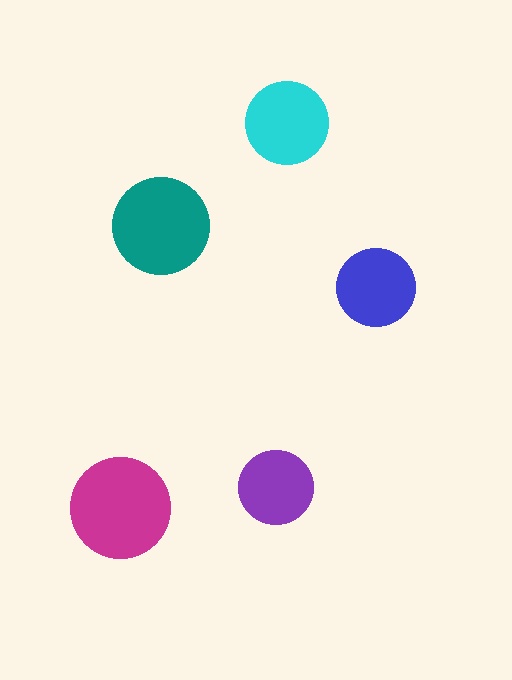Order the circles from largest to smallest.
the magenta one, the teal one, the cyan one, the blue one, the purple one.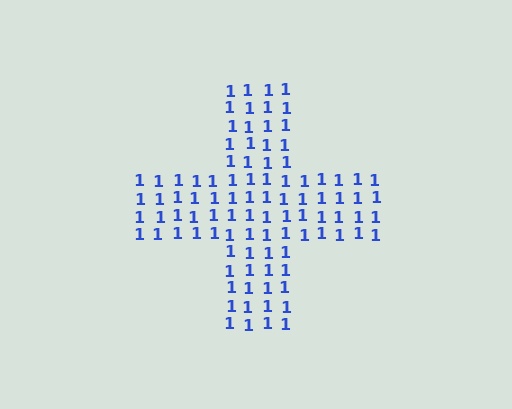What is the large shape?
The large shape is a cross.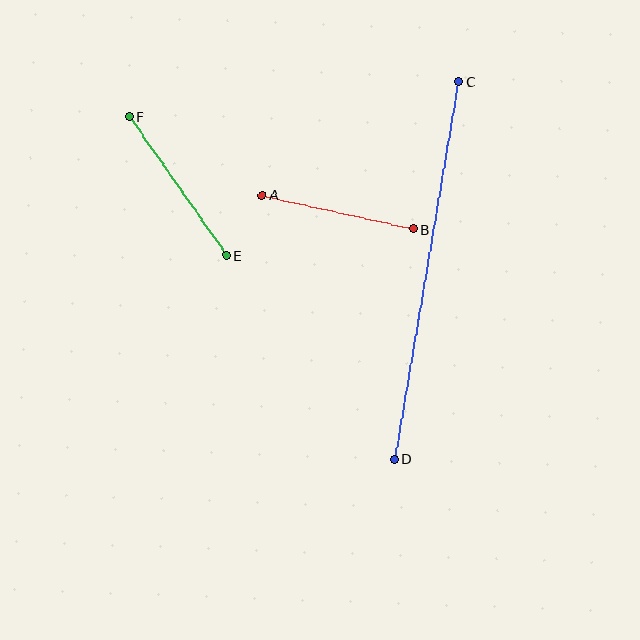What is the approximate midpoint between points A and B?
The midpoint is at approximately (338, 212) pixels.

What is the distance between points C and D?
The distance is approximately 383 pixels.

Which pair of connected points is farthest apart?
Points C and D are farthest apart.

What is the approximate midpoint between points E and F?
The midpoint is at approximately (178, 186) pixels.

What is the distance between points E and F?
The distance is approximately 169 pixels.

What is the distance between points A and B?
The distance is approximately 155 pixels.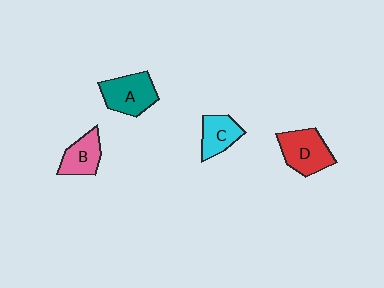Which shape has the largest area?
Shape D (red).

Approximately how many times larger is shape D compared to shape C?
Approximately 1.4 times.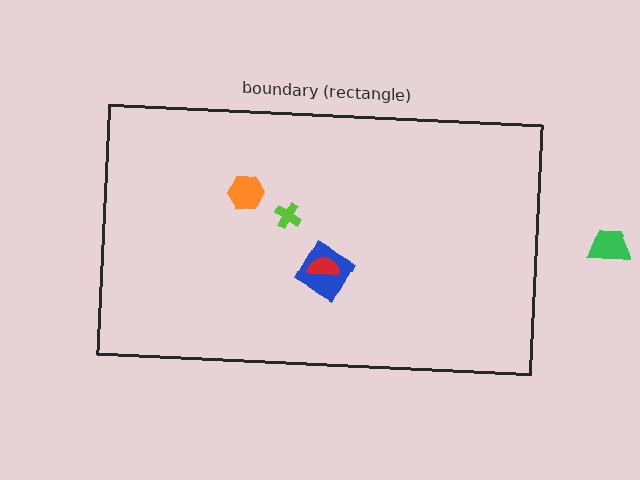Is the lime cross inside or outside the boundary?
Inside.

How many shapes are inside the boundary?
4 inside, 1 outside.